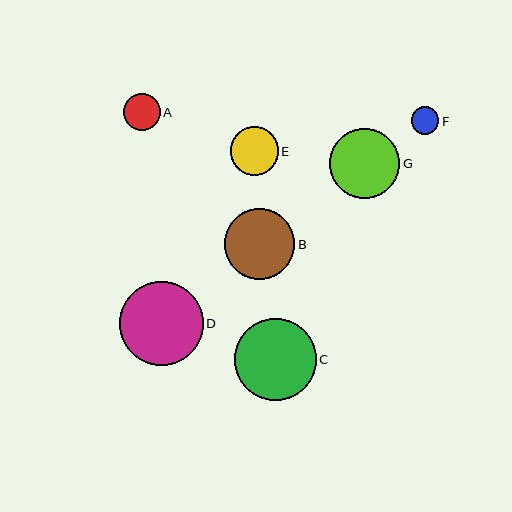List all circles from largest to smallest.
From largest to smallest: D, C, G, B, E, A, F.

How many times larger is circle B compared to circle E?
Circle B is approximately 1.5 times the size of circle E.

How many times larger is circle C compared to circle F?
Circle C is approximately 3.0 times the size of circle F.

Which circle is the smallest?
Circle F is the smallest with a size of approximately 27 pixels.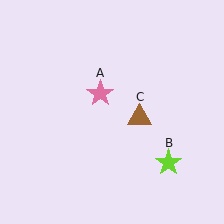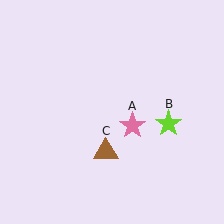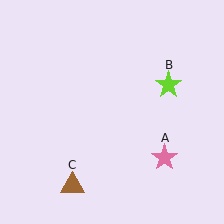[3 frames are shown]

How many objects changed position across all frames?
3 objects changed position: pink star (object A), lime star (object B), brown triangle (object C).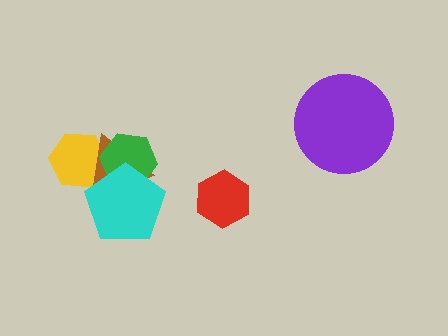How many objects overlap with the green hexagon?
3 objects overlap with the green hexagon.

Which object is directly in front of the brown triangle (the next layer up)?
The green hexagon is directly in front of the brown triangle.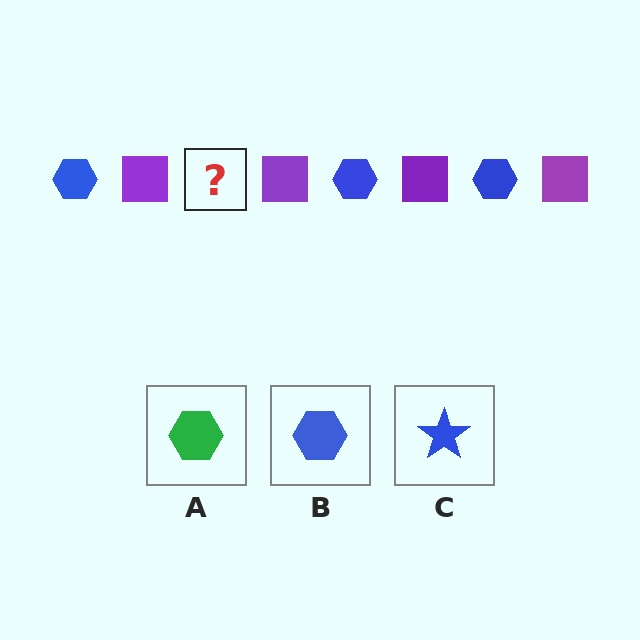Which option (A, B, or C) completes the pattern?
B.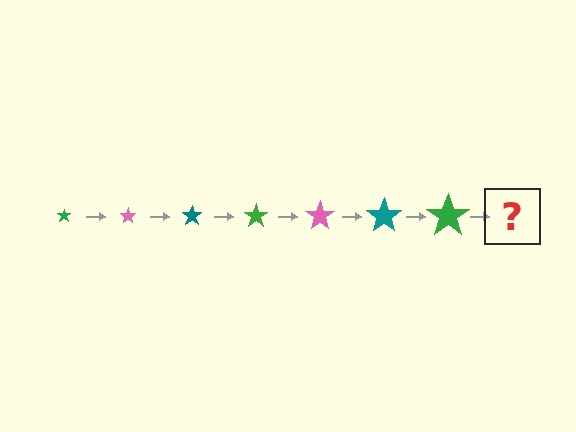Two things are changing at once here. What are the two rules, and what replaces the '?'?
The two rules are that the star grows larger each step and the color cycles through green, pink, and teal. The '?' should be a pink star, larger than the previous one.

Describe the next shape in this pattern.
It should be a pink star, larger than the previous one.